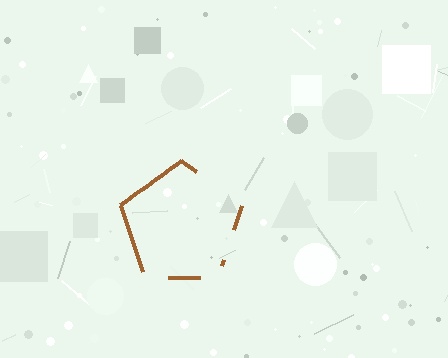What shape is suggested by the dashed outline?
The dashed outline suggests a pentagon.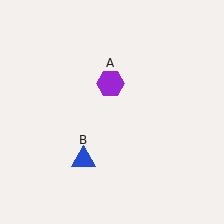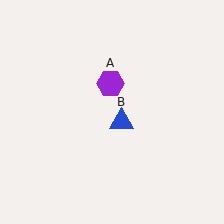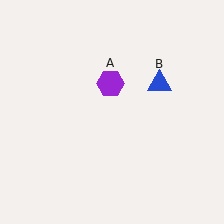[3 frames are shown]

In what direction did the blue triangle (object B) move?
The blue triangle (object B) moved up and to the right.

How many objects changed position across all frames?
1 object changed position: blue triangle (object B).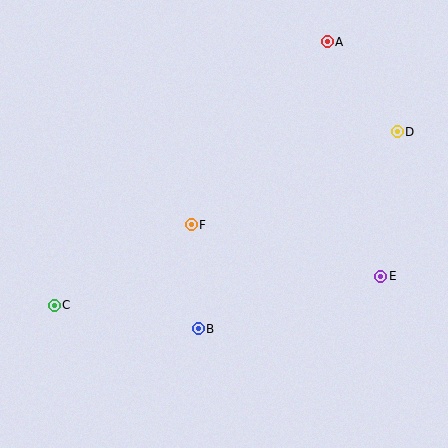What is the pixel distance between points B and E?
The distance between B and E is 190 pixels.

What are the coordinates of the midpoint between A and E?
The midpoint between A and E is at (354, 159).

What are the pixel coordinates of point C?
Point C is at (54, 305).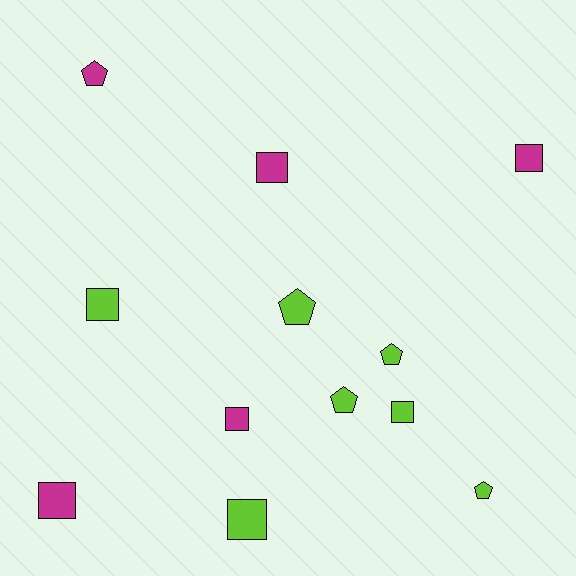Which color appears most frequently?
Lime, with 7 objects.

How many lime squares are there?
There are 3 lime squares.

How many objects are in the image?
There are 12 objects.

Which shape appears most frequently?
Square, with 7 objects.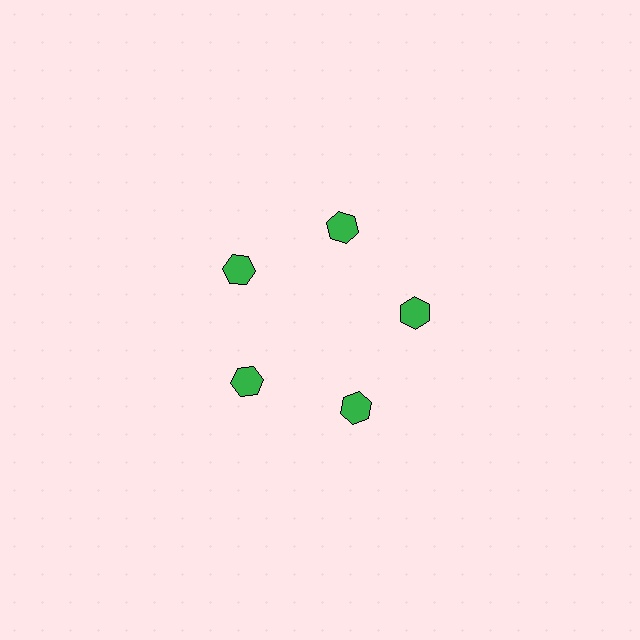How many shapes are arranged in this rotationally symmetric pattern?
There are 5 shapes, arranged in 5 groups of 1.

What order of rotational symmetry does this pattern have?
This pattern has 5-fold rotational symmetry.